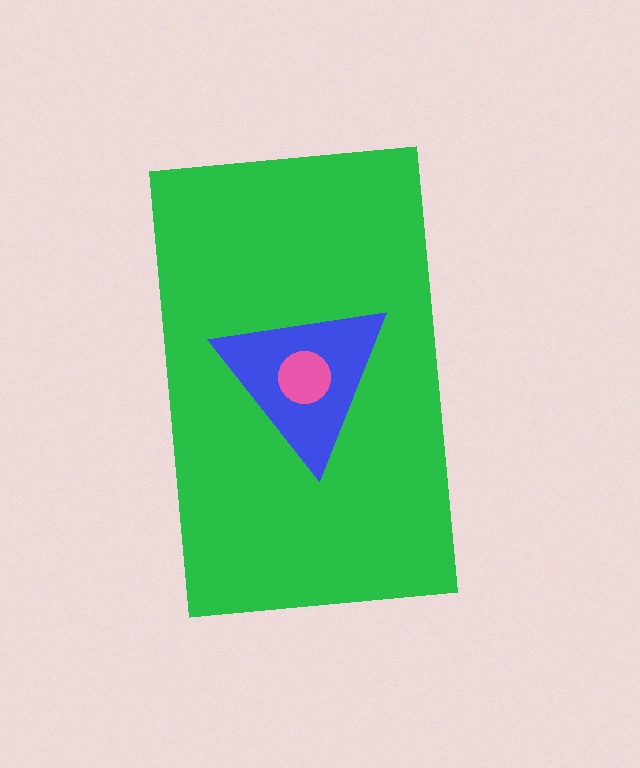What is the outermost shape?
The green rectangle.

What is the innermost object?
The pink circle.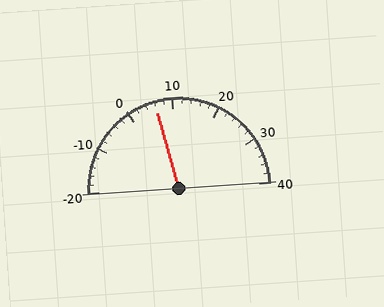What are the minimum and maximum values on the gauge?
The gauge ranges from -20 to 40.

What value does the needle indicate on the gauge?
The needle indicates approximately 6.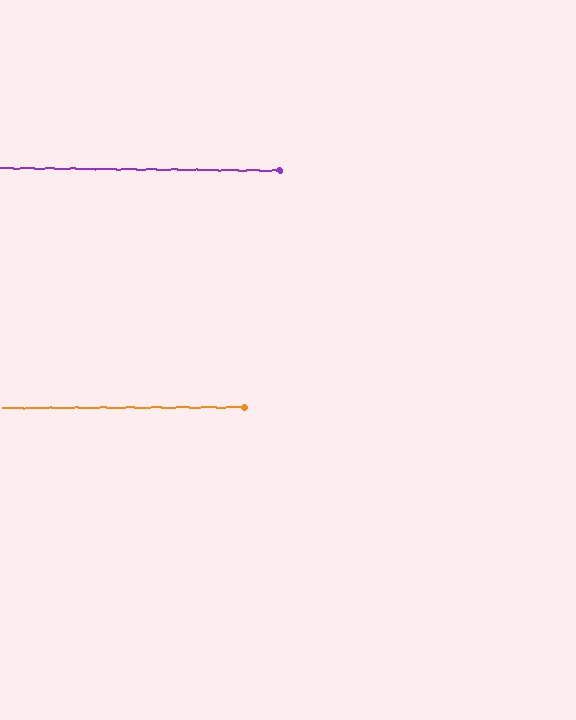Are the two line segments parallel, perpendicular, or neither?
Parallel — their directions differ by only 0.8°.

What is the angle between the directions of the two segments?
Approximately 1 degree.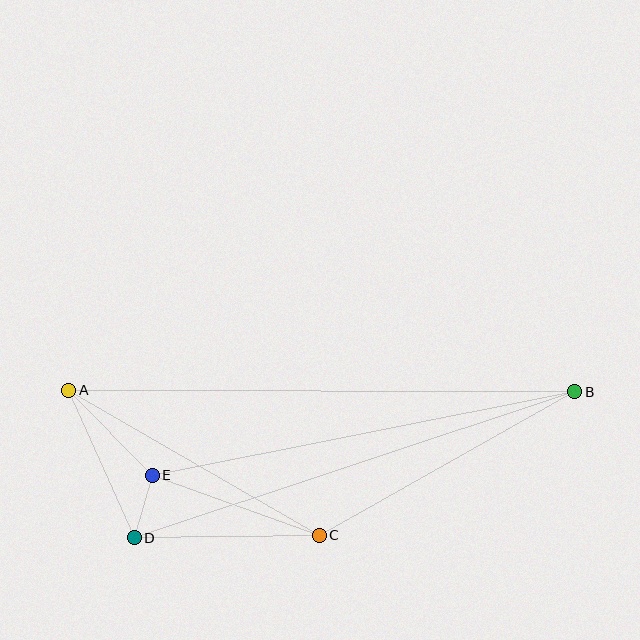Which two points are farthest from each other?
Points A and B are farthest from each other.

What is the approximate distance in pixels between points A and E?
The distance between A and E is approximately 119 pixels.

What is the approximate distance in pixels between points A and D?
The distance between A and D is approximately 162 pixels.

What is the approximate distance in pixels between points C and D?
The distance between C and D is approximately 185 pixels.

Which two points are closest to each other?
Points D and E are closest to each other.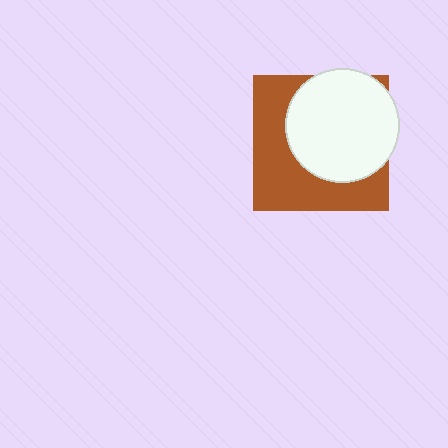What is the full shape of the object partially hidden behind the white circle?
The partially hidden object is a brown square.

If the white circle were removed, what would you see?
You would see the complete brown square.